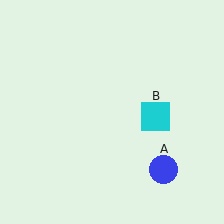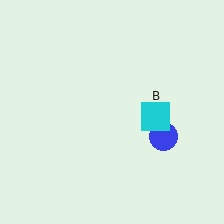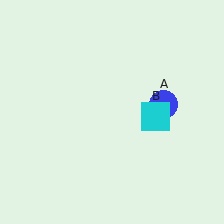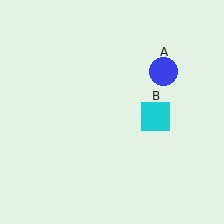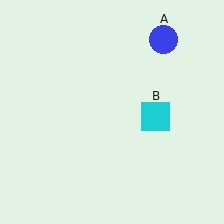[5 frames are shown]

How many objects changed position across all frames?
1 object changed position: blue circle (object A).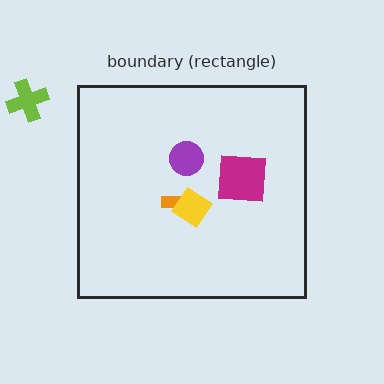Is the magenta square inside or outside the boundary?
Inside.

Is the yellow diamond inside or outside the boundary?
Inside.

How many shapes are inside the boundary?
4 inside, 1 outside.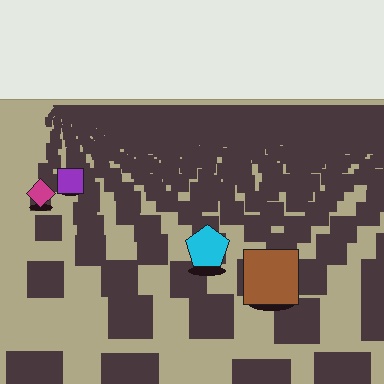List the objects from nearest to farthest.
From nearest to farthest: the brown square, the cyan pentagon, the magenta diamond, the purple square.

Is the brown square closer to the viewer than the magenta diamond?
Yes. The brown square is closer — you can tell from the texture gradient: the ground texture is coarser near it.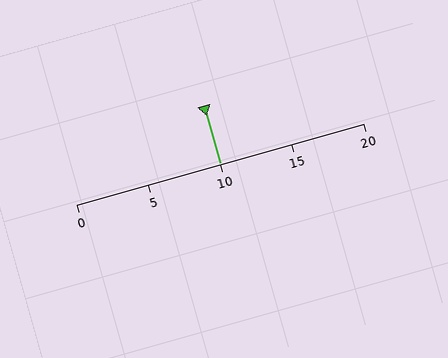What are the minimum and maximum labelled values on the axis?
The axis runs from 0 to 20.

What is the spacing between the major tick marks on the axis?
The major ticks are spaced 5 apart.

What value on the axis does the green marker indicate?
The marker indicates approximately 10.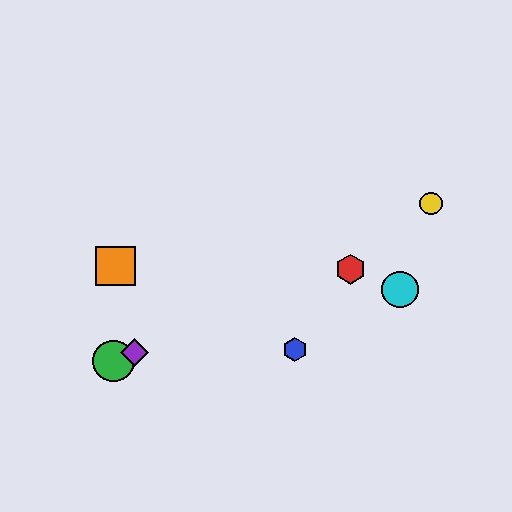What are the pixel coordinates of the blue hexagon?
The blue hexagon is at (295, 349).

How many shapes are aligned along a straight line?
3 shapes (the red hexagon, the green circle, the purple diamond) are aligned along a straight line.